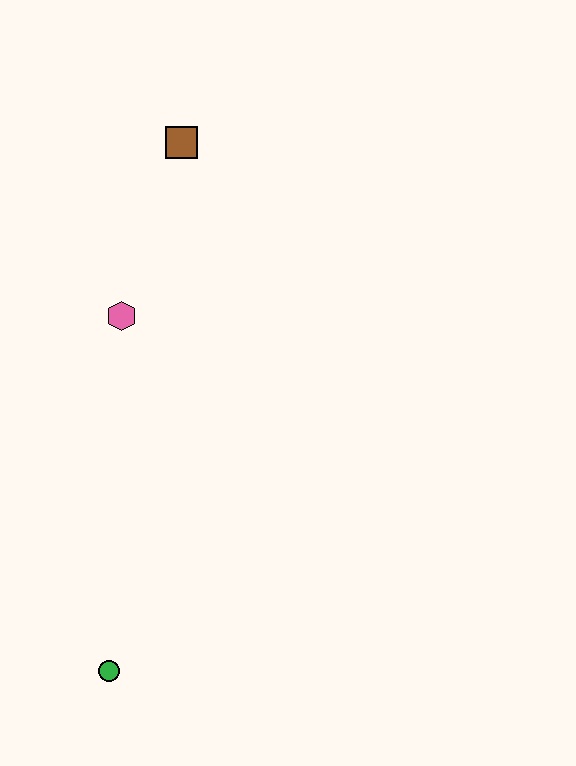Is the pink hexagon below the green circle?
No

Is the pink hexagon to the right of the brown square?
No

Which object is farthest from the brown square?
The green circle is farthest from the brown square.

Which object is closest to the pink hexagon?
The brown square is closest to the pink hexagon.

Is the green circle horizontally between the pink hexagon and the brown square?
No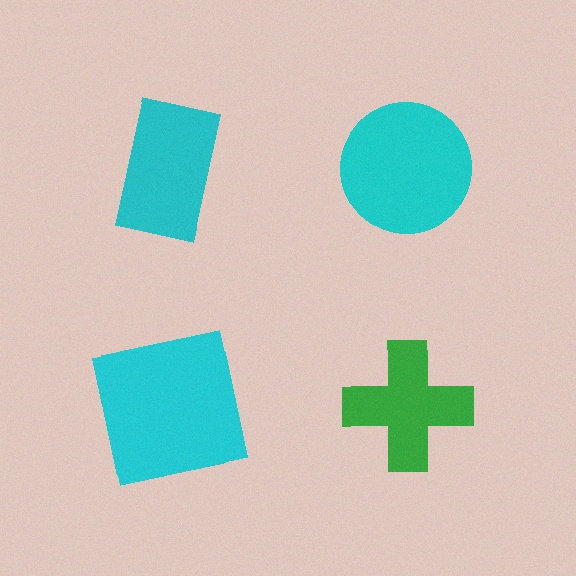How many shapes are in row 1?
2 shapes.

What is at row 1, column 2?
A cyan circle.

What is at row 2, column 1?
A cyan square.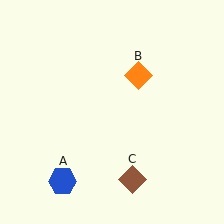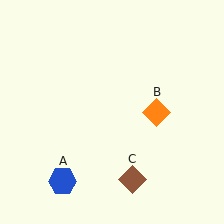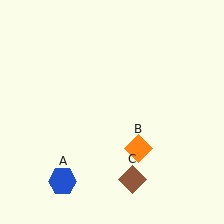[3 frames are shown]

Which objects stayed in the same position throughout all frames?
Blue hexagon (object A) and brown diamond (object C) remained stationary.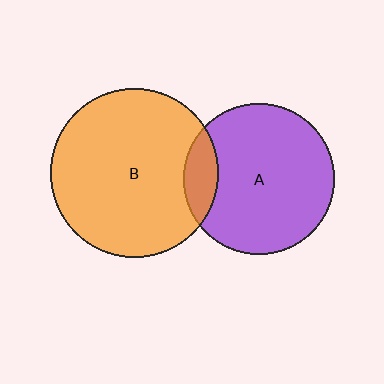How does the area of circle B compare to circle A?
Approximately 1.3 times.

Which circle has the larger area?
Circle B (orange).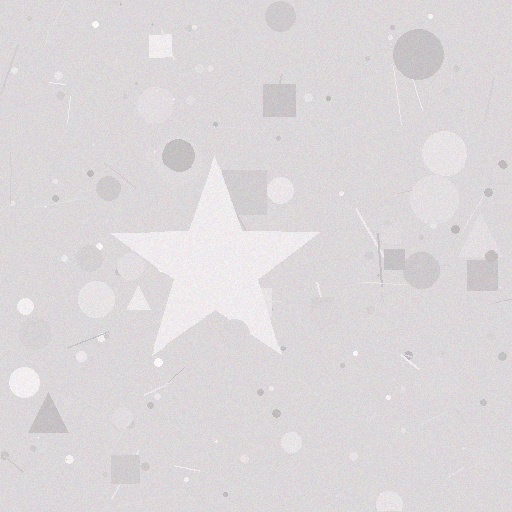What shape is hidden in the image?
A star is hidden in the image.